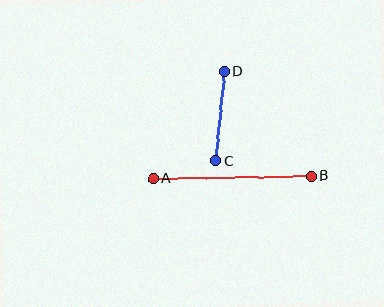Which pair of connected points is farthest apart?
Points A and B are farthest apart.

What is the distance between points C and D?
The distance is approximately 90 pixels.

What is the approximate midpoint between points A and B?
The midpoint is at approximately (232, 177) pixels.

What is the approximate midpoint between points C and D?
The midpoint is at approximately (220, 116) pixels.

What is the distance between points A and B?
The distance is approximately 158 pixels.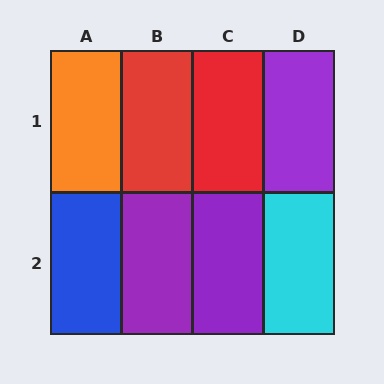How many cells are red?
2 cells are red.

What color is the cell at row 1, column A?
Orange.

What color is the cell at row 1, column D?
Purple.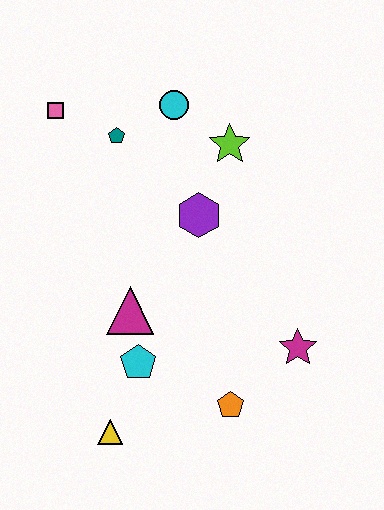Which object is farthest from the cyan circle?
The yellow triangle is farthest from the cyan circle.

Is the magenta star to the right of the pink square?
Yes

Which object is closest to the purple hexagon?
The lime star is closest to the purple hexagon.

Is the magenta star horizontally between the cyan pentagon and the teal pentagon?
No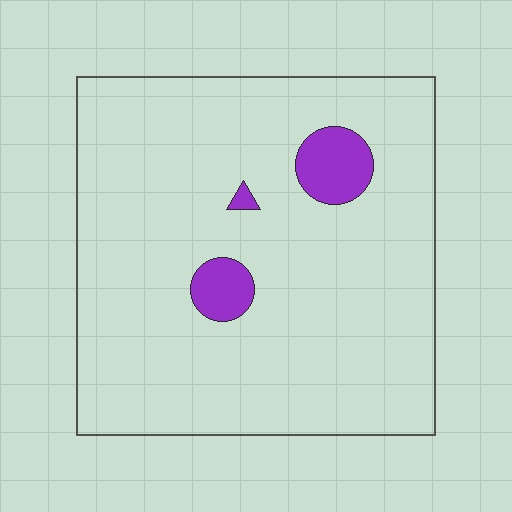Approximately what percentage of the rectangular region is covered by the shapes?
Approximately 5%.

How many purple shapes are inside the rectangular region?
3.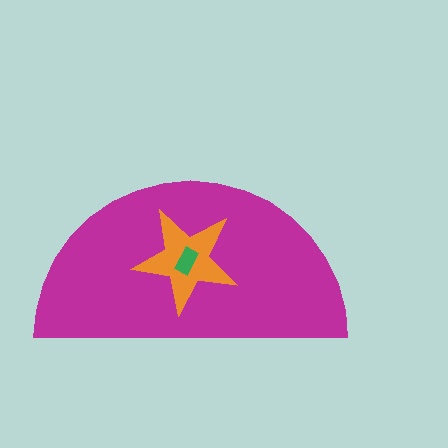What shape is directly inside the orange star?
The green rectangle.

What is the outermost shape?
The magenta semicircle.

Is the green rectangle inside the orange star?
Yes.